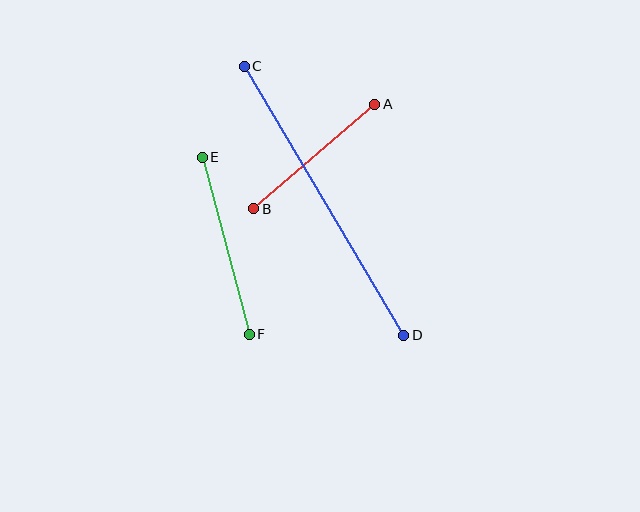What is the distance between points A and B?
The distance is approximately 160 pixels.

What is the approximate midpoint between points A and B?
The midpoint is at approximately (314, 157) pixels.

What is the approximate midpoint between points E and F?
The midpoint is at approximately (226, 246) pixels.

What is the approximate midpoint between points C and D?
The midpoint is at approximately (324, 201) pixels.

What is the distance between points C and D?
The distance is approximately 313 pixels.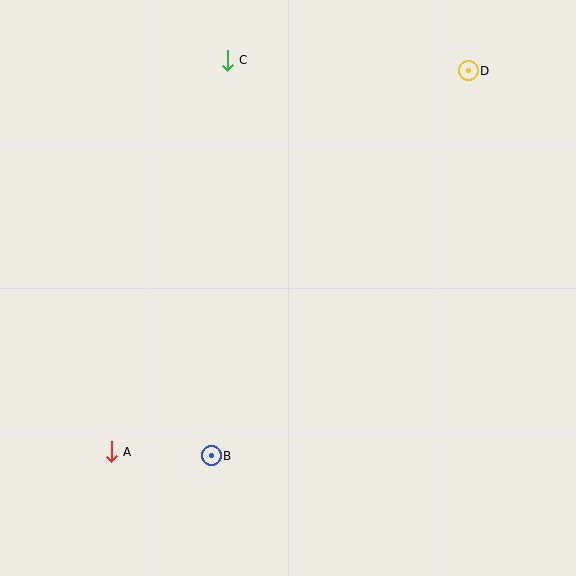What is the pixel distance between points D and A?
The distance between D and A is 522 pixels.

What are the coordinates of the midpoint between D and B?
The midpoint between D and B is at (340, 263).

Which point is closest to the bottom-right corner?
Point B is closest to the bottom-right corner.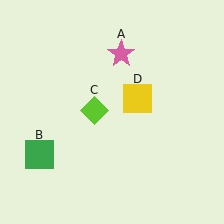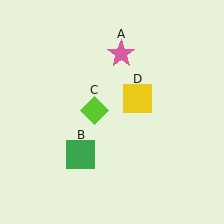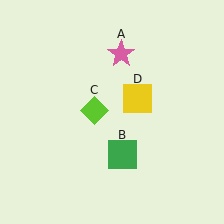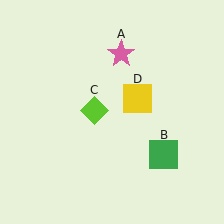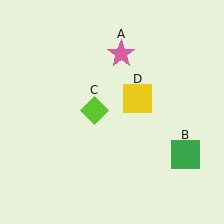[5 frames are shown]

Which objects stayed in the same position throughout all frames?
Pink star (object A) and lime diamond (object C) and yellow square (object D) remained stationary.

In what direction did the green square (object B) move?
The green square (object B) moved right.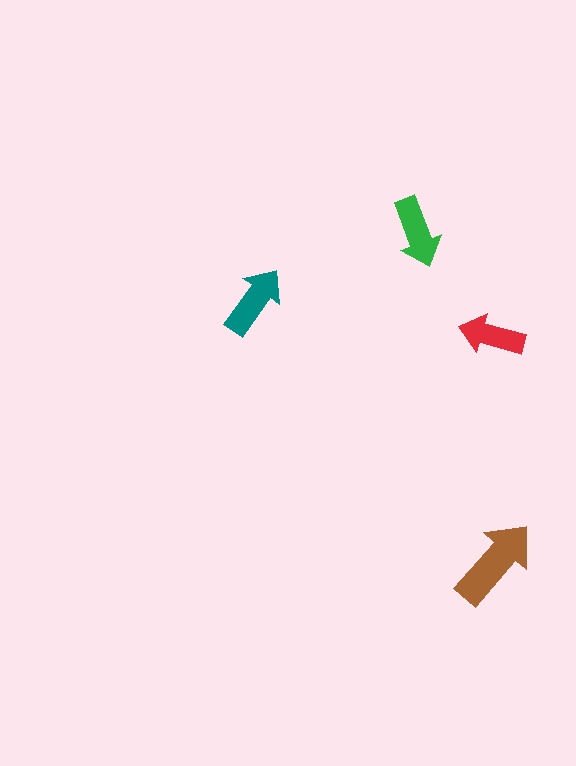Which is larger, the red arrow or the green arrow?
The green one.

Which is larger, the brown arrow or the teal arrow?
The brown one.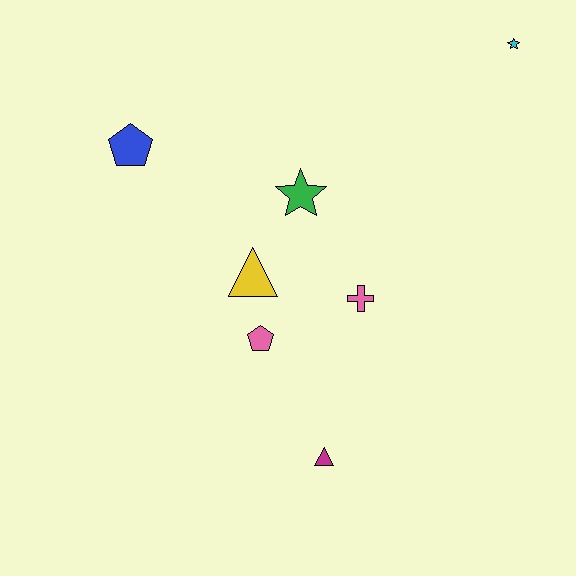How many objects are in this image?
There are 7 objects.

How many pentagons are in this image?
There are 2 pentagons.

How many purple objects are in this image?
There are no purple objects.